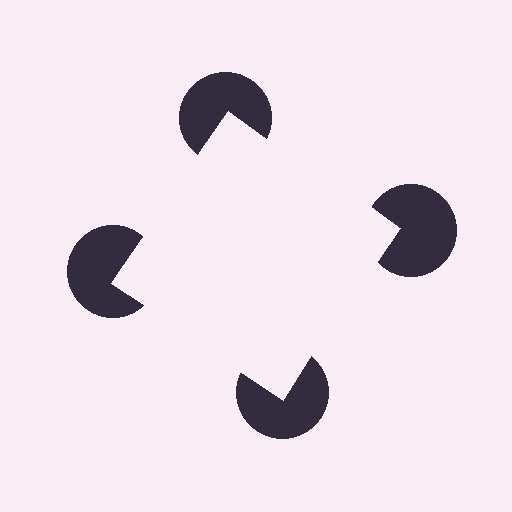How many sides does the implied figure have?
4 sides.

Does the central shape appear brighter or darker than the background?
It typically appears slightly brighter than the background, even though no actual brightness change is drawn.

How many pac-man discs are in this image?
There are 4 — one at each vertex of the illusory square.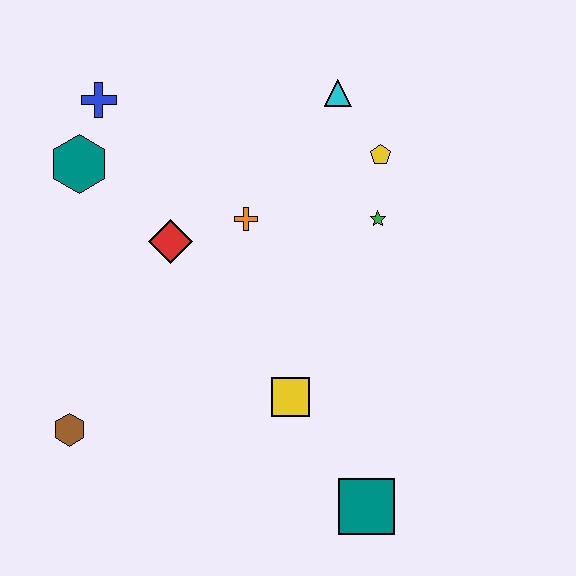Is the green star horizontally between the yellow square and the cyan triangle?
No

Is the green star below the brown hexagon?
No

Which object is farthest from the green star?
The brown hexagon is farthest from the green star.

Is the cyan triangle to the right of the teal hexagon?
Yes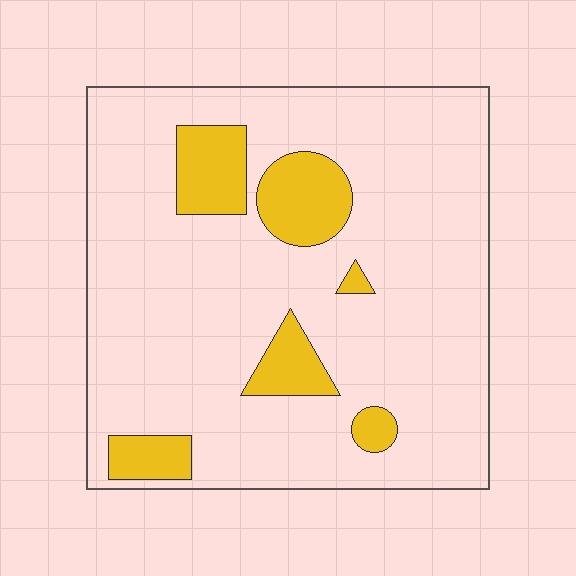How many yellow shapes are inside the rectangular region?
6.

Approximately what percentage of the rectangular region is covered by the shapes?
Approximately 15%.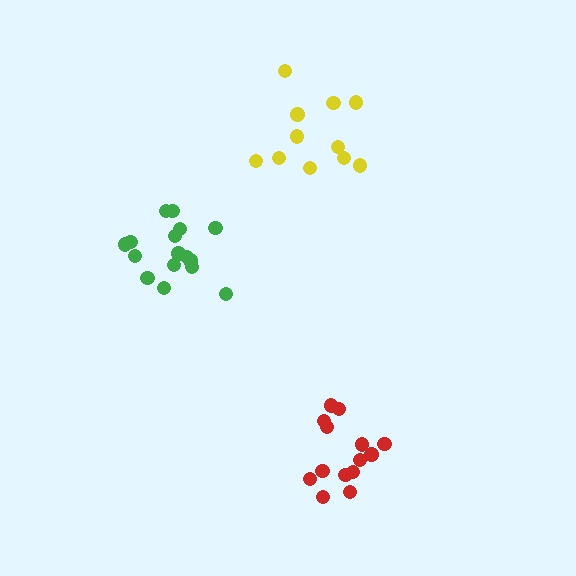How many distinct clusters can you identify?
There are 3 distinct clusters.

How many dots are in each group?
Group 1: 16 dots, Group 2: 14 dots, Group 3: 11 dots (41 total).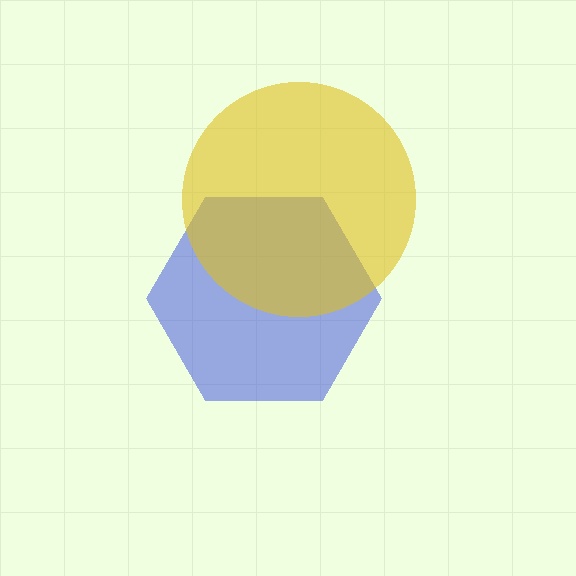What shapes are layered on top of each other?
The layered shapes are: a blue hexagon, a yellow circle.